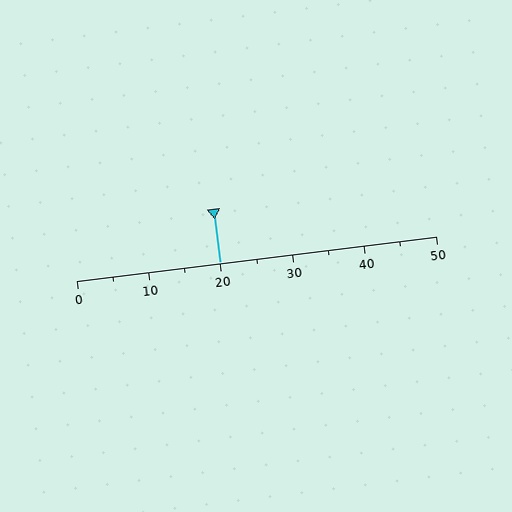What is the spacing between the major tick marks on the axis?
The major ticks are spaced 10 apart.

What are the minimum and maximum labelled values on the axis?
The axis runs from 0 to 50.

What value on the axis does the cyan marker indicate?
The marker indicates approximately 20.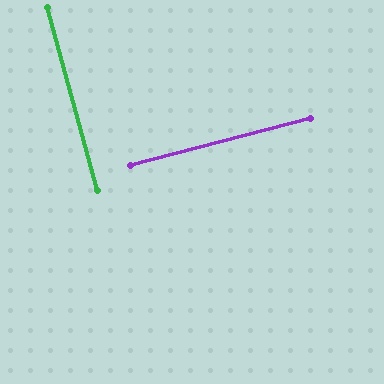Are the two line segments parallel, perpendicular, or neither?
Perpendicular — they meet at approximately 89°.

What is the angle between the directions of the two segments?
Approximately 89 degrees.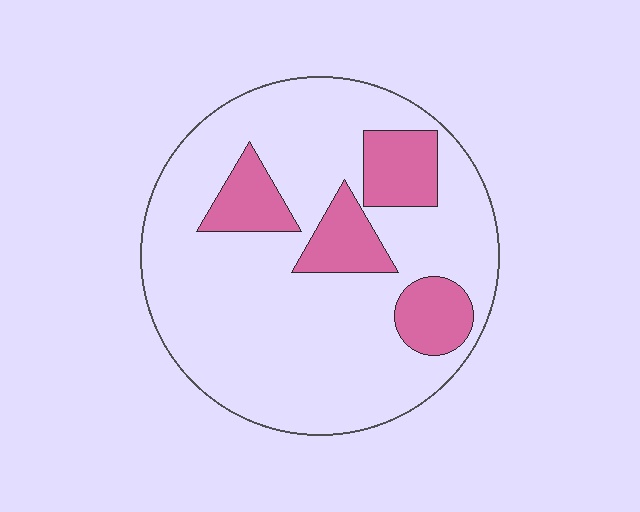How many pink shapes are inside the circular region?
4.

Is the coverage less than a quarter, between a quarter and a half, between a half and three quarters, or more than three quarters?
Less than a quarter.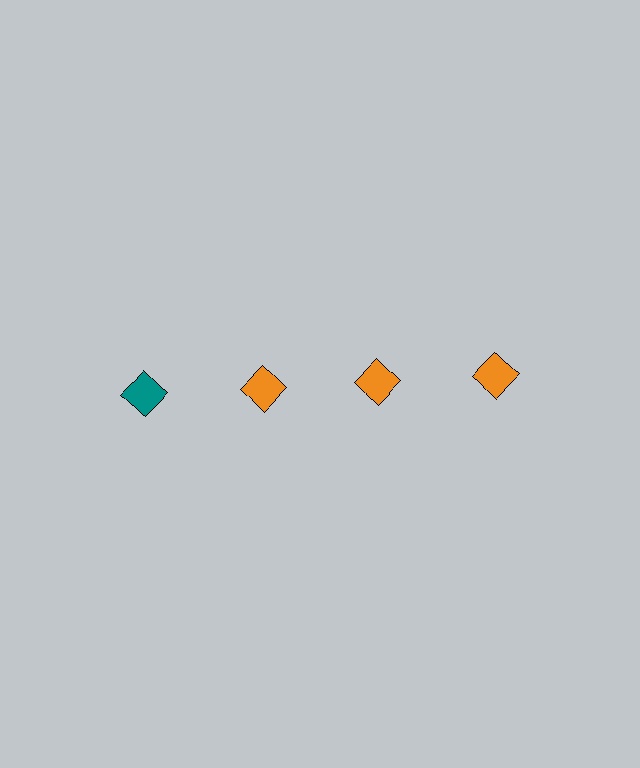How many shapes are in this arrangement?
There are 4 shapes arranged in a grid pattern.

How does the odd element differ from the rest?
It has a different color: teal instead of orange.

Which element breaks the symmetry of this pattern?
The teal diamond in the top row, leftmost column breaks the symmetry. All other shapes are orange diamonds.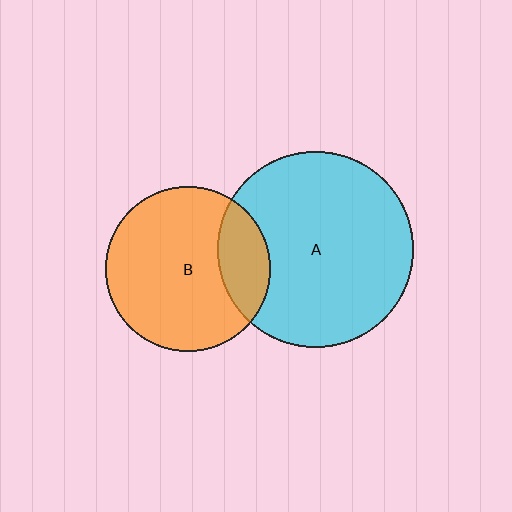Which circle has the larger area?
Circle A (cyan).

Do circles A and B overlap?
Yes.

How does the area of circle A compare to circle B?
Approximately 1.4 times.